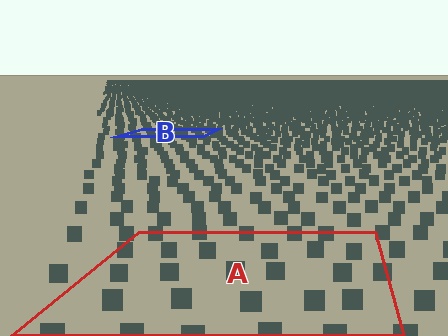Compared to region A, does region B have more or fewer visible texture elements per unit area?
Region B has more texture elements per unit area — they are packed more densely because it is farther away.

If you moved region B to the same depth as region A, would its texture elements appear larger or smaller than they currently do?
They would appear larger. At a closer depth, the same texture elements are projected at a bigger on-screen size.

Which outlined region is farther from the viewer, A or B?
Region B is farther from the viewer — the texture elements inside it appear smaller and more densely packed.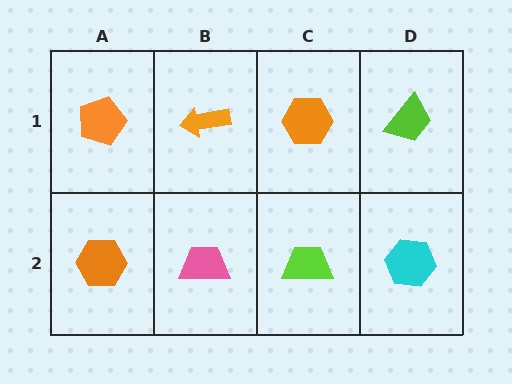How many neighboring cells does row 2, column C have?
3.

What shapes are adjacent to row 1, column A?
An orange hexagon (row 2, column A), an orange arrow (row 1, column B).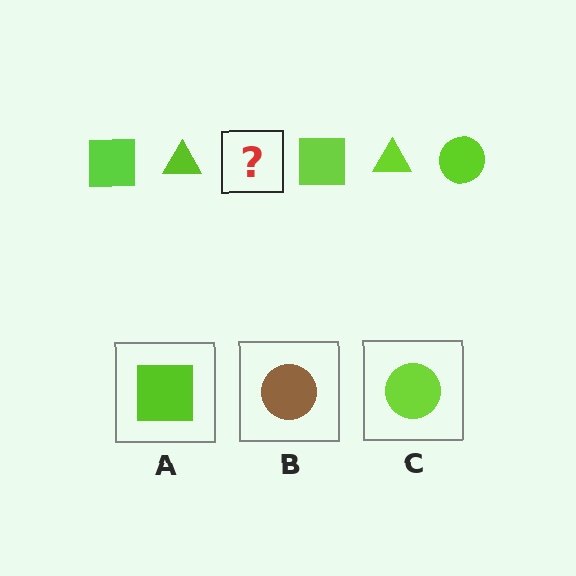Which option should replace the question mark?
Option C.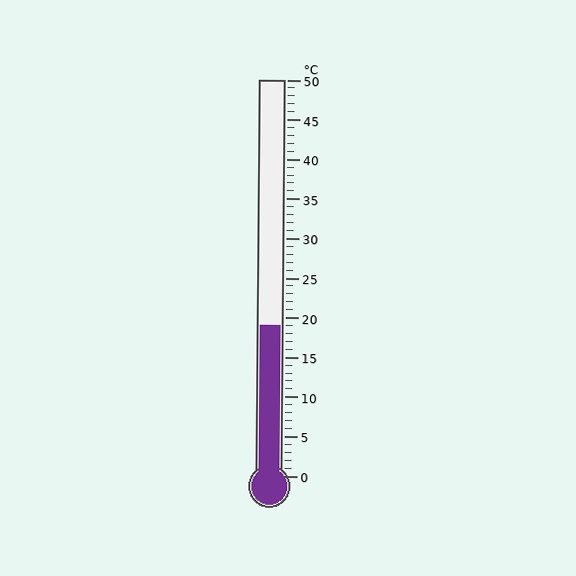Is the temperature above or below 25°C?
The temperature is below 25°C.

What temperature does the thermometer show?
The thermometer shows approximately 19°C.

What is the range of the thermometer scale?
The thermometer scale ranges from 0°C to 50°C.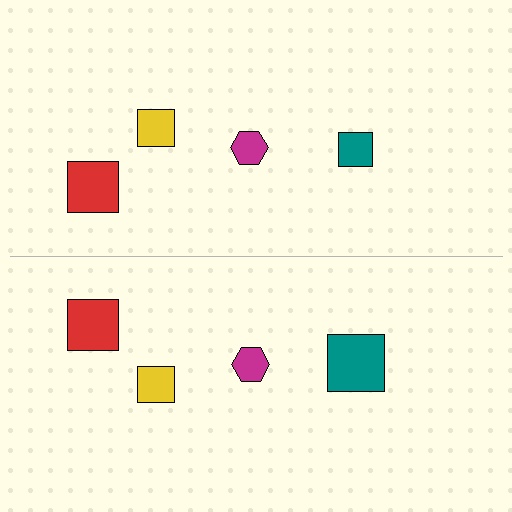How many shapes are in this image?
There are 8 shapes in this image.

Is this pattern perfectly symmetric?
No, the pattern is not perfectly symmetric. The teal square on the bottom side has a different size than its mirror counterpart.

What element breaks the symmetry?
The teal square on the bottom side has a different size than its mirror counterpart.